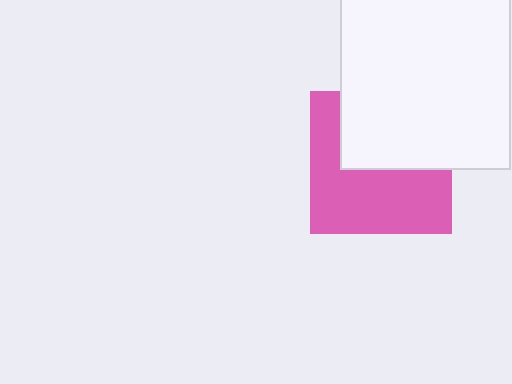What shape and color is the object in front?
The object in front is a white rectangle.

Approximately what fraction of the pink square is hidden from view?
Roughly 43% of the pink square is hidden behind the white rectangle.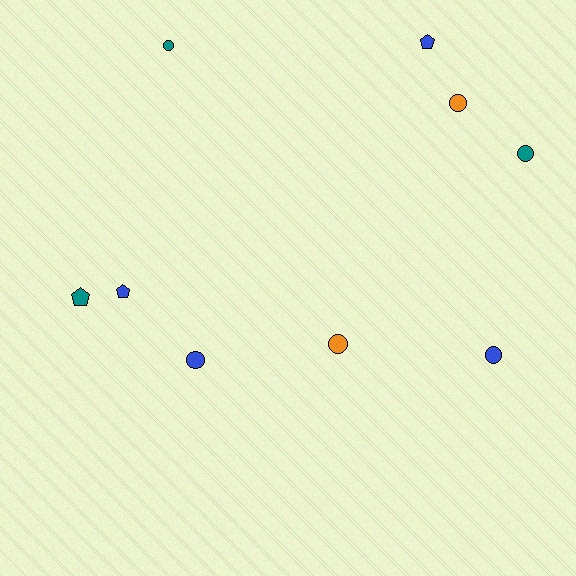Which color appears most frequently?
Blue, with 4 objects.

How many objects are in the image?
There are 9 objects.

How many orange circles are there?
There are 2 orange circles.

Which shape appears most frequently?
Circle, with 6 objects.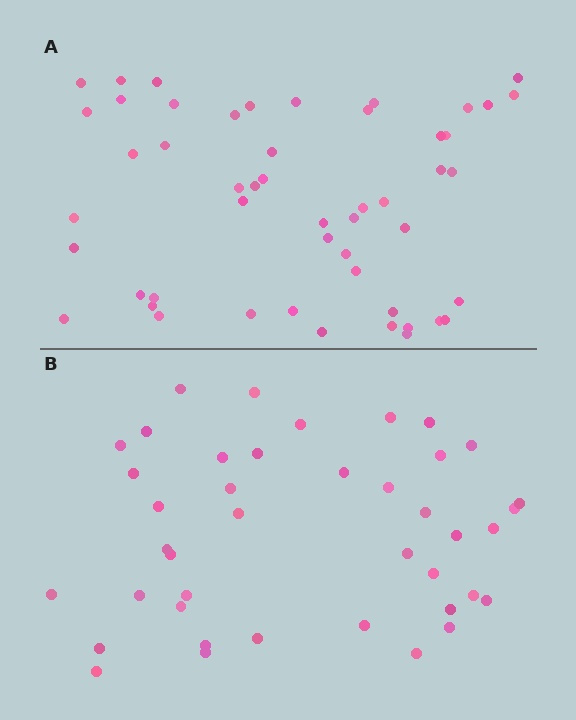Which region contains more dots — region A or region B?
Region A (the top region) has more dots.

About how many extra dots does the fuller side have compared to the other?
Region A has roughly 10 or so more dots than region B.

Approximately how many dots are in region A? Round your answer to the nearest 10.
About 50 dots. (The exact count is 51, which rounds to 50.)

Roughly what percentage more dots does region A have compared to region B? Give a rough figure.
About 25% more.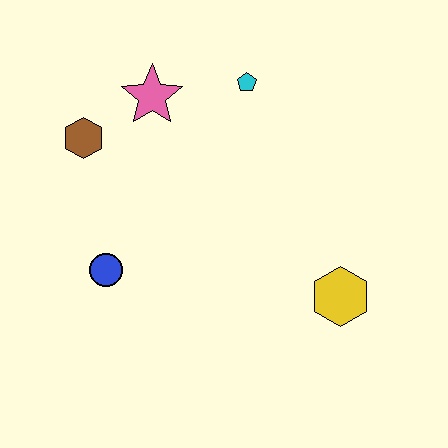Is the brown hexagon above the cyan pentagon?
No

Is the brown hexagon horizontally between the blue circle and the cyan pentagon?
No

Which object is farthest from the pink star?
The yellow hexagon is farthest from the pink star.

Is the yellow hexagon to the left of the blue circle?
No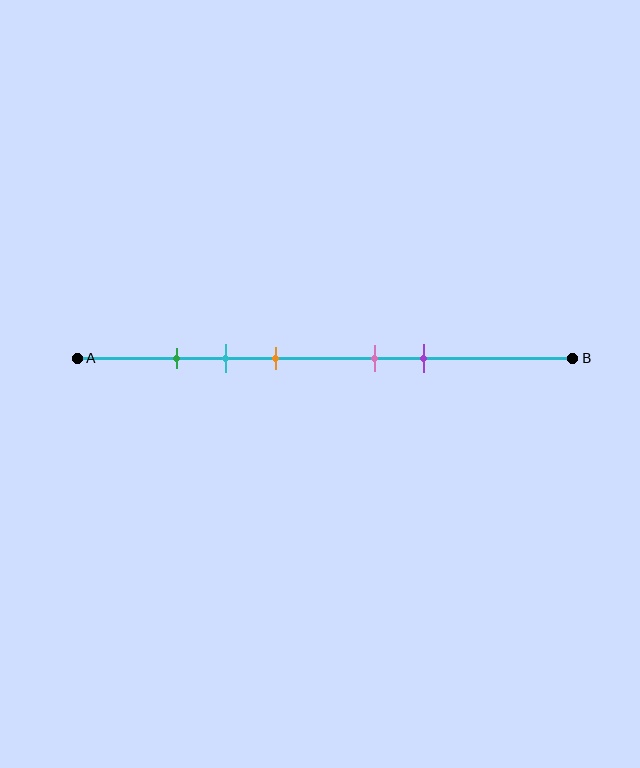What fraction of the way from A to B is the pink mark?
The pink mark is approximately 60% (0.6) of the way from A to B.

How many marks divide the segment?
There are 5 marks dividing the segment.